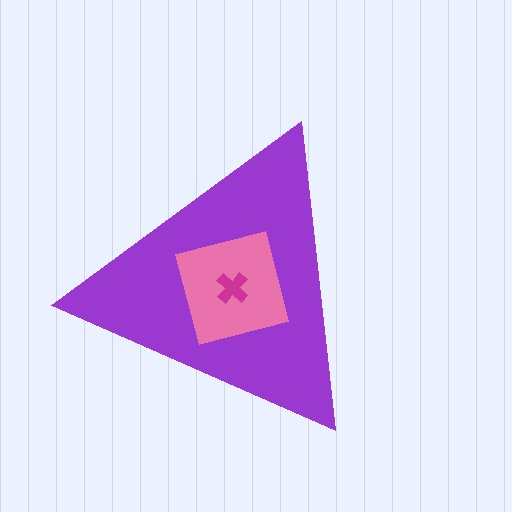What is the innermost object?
The magenta cross.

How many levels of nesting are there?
3.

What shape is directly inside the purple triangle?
The pink square.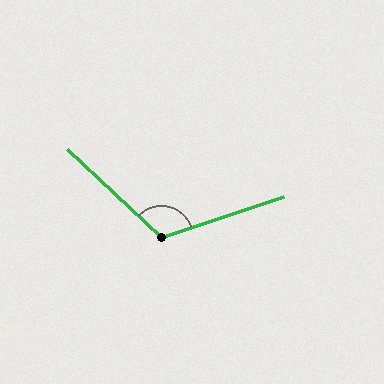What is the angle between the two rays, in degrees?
Approximately 118 degrees.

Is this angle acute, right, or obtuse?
It is obtuse.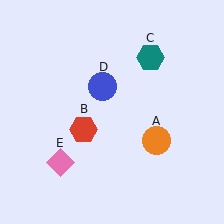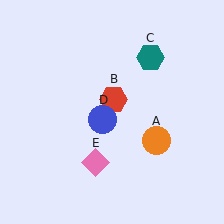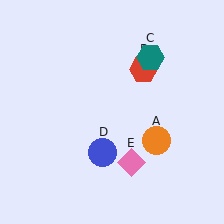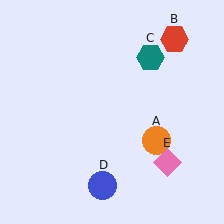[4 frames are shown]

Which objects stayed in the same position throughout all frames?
Orange circle (object A) and teal hexagon (object C) remained stationary.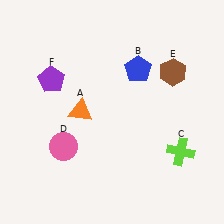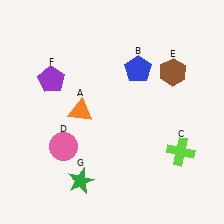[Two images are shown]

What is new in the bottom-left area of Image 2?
A green star (G) was added in the bottom-left area of Image 2.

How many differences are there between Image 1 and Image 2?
There is 1 difference between the two images.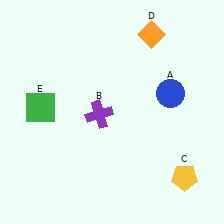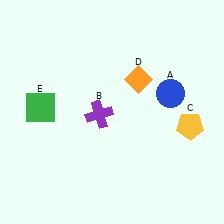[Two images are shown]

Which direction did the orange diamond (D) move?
The orange diamond (D) moved down.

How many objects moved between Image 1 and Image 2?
2 objects moved between the two images.